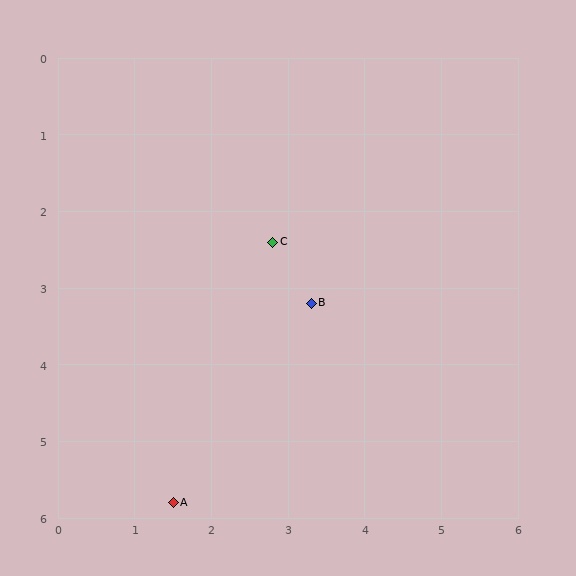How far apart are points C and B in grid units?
Points C and B are about 0.9 grid units apart.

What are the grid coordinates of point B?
Point B is at approximately (3.3, 3.2).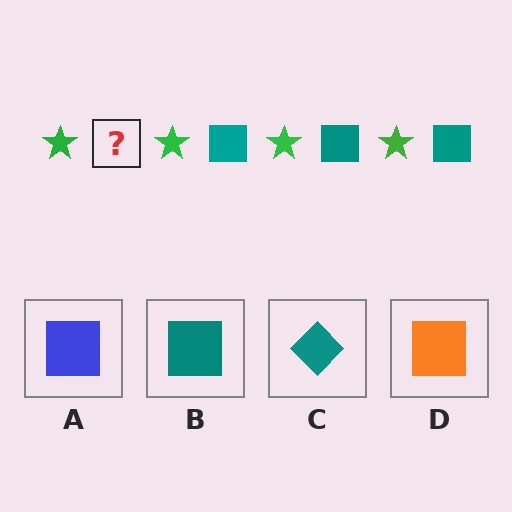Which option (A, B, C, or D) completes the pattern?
B.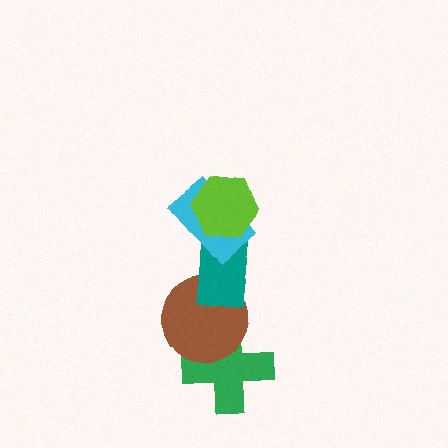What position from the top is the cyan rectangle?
The cyan rectangle is 2nd from the top.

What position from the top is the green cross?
The green cross is 5th from the top.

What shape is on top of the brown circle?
The teal rectangle is on top of the brown circle.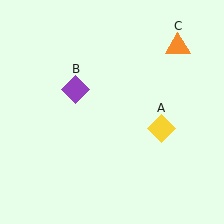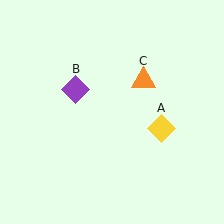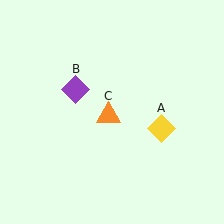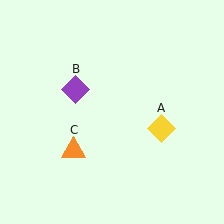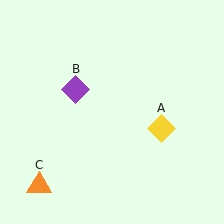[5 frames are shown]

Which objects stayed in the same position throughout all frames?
Yellow diamond (object A) and purple diamond (object B) remained stationary.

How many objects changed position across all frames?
1 object changed position: orange triangle (object C).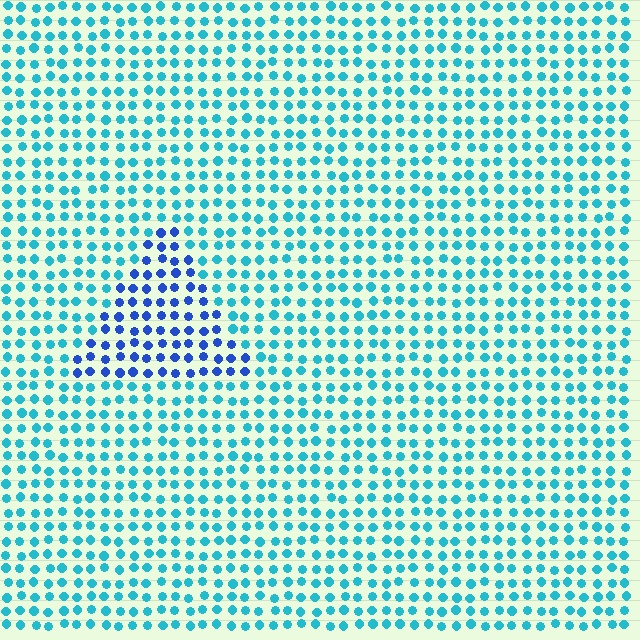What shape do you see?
I see a triangle.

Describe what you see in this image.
The image is filled with small cyan elements in a uniform arrangement. A triangle-shaped region is visible where the elements are tinted to a slightly different hue, forming a subtle color boundary.